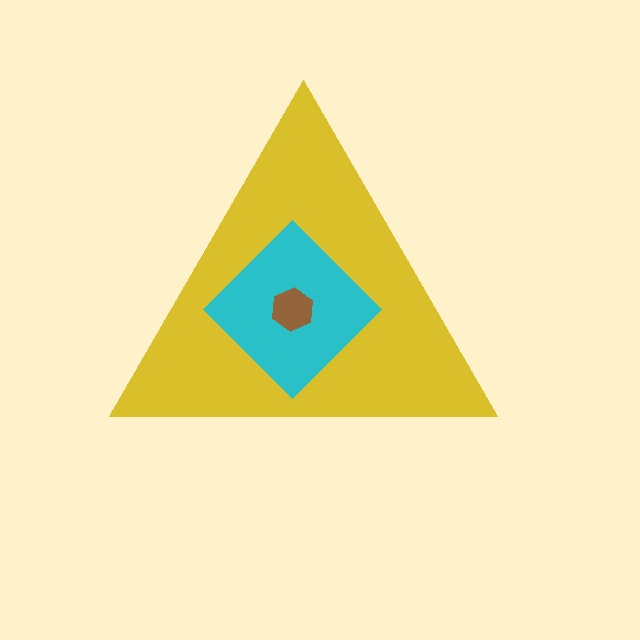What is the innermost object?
The brown hexagon.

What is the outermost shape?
The yellow triangle.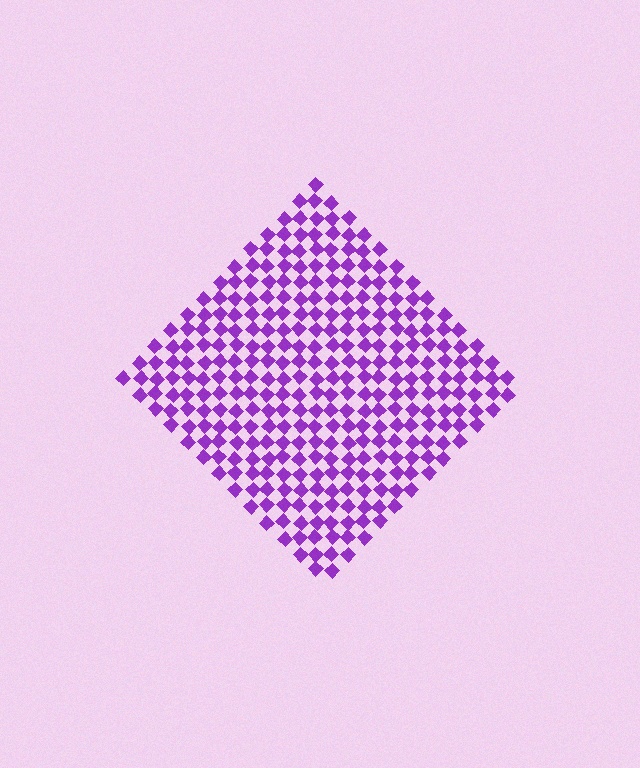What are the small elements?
The small elements are diamonds.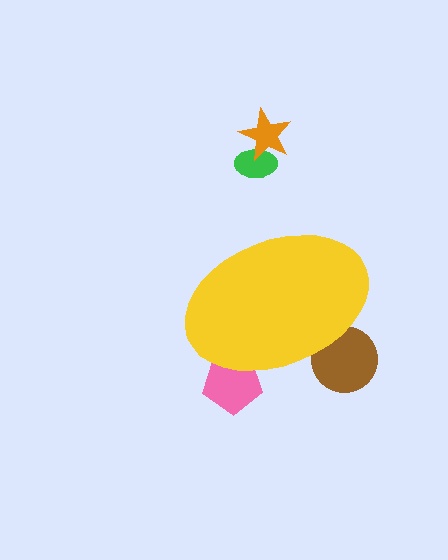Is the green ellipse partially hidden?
No, the green ellipse is fully visible.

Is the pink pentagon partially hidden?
Yes, the pink pentagon is partially hidden behind the yellow ellipse.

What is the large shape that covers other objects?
A yellow ellipse.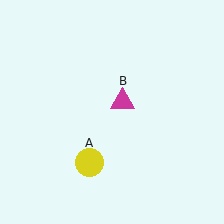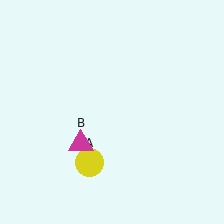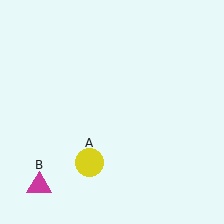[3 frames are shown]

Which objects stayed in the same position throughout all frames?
Yellow circle (object A) remained stationary.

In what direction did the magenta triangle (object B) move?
The magenta triangle (object B) moved down and to the left.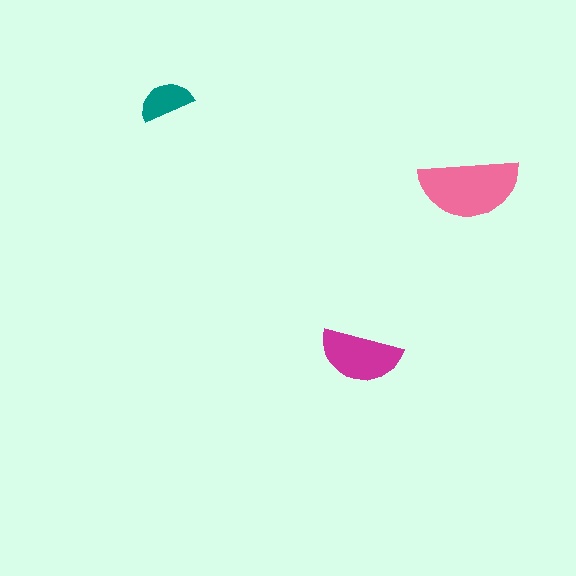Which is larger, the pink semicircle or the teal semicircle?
The pink one.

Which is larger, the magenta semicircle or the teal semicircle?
The magenta one.